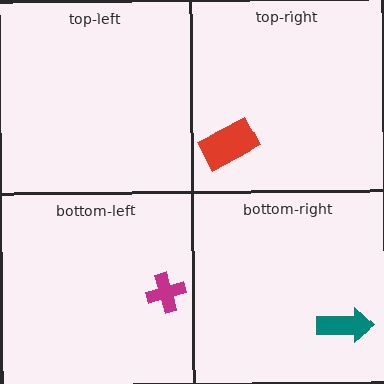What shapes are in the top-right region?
The red rectangle.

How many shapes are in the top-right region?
1.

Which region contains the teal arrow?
The bottom-right region.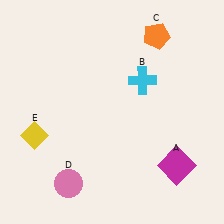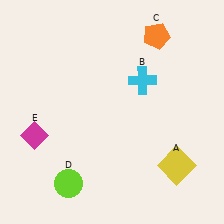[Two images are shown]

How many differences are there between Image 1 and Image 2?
There are 3 differences between the two images.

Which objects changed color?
A changed from magenta to yellow. D changed from pink to lime. E changed from yellow to magenta.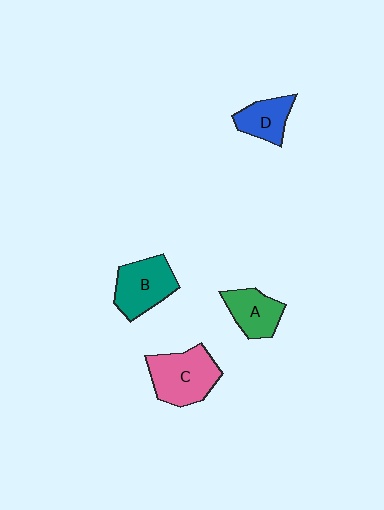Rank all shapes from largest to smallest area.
From largest to smallest: C (pink), B (teal), A (green), D (blue).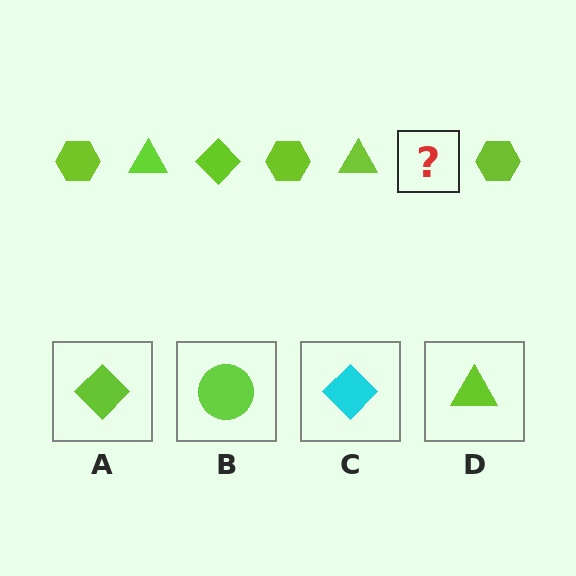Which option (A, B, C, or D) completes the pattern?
A.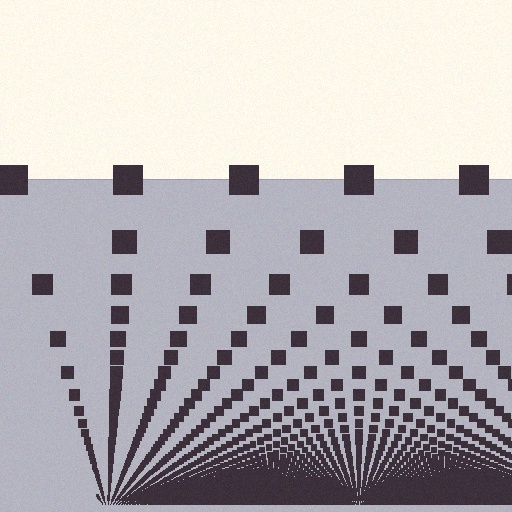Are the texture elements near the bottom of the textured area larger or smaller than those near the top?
Smaller. The gradient is inverted — elements near the bottom are smaller and denser.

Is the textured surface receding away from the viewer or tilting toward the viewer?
The surface appears to tilt toward the viewer. Texture elements get larger and sparser toward the top.